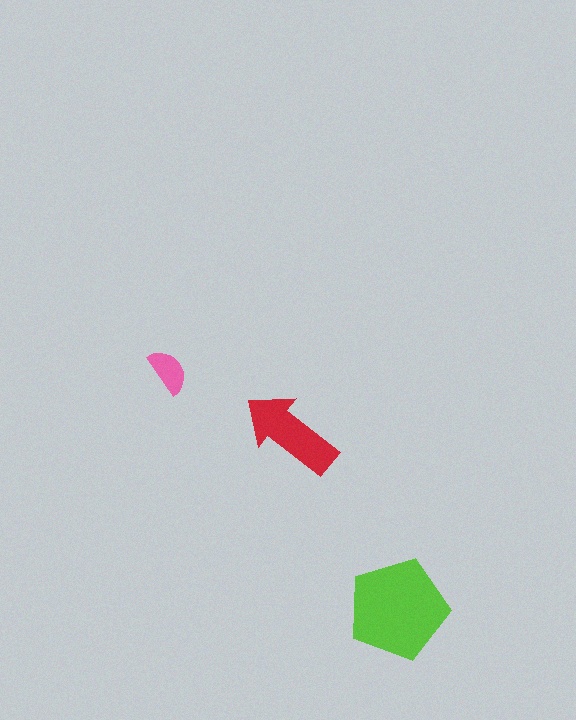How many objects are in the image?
There are 3 objects in the image.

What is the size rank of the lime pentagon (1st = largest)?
1st.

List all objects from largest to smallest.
The lime pentagon, the red arrow, the pink semicircle.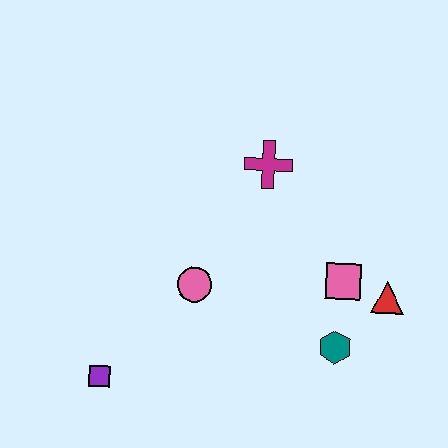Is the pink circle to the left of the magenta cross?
Yes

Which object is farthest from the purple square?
The red triangle is farthest from the purple square.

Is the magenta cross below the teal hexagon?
No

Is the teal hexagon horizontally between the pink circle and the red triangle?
Yes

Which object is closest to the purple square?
The pink circle is closest to the purple square.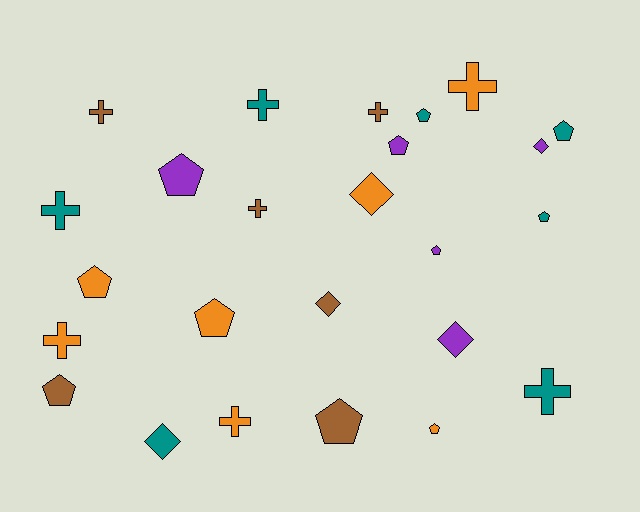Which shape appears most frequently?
Pentagon, with 11 objects.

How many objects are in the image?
There are 25 objects.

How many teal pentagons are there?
There are 3 teal pentagons.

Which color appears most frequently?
Orange, with 7 objects.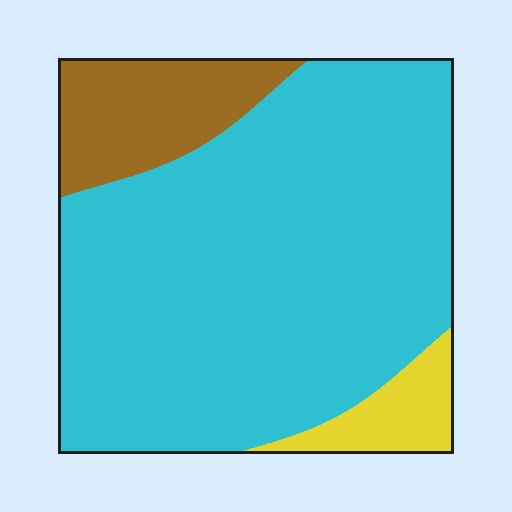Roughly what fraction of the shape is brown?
Brown takes up less than a sixth of the shape.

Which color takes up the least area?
Yellow, at roughly 5%.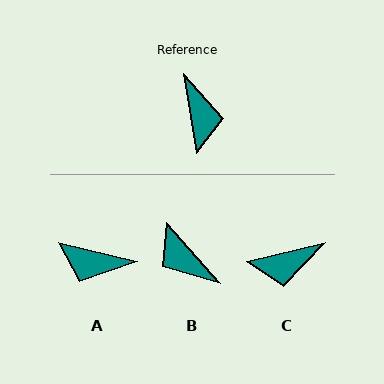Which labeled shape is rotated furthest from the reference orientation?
B, about 148 degrees away.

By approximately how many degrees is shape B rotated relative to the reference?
Approximately 148 degrees clockwise.